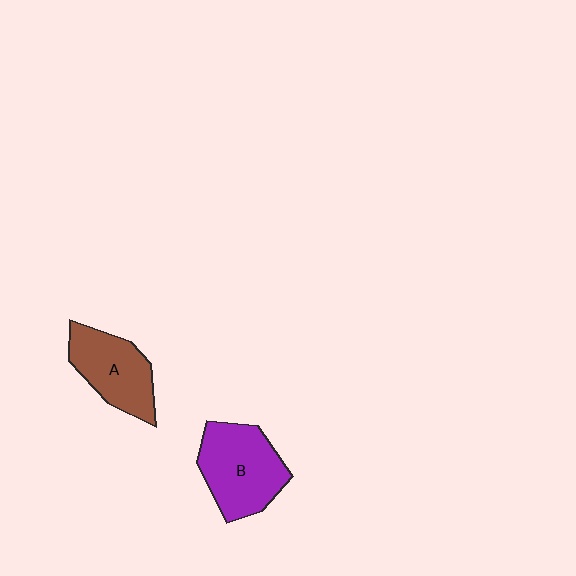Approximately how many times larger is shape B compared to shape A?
Approximately 1.2 times.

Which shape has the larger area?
Shape B (purple).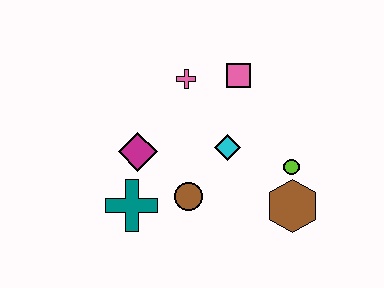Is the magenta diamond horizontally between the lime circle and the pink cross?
No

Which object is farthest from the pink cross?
The brown hexagon is farthest from the pink cross.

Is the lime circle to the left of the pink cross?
No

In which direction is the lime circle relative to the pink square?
The lime circle is below the pink square.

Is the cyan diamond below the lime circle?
No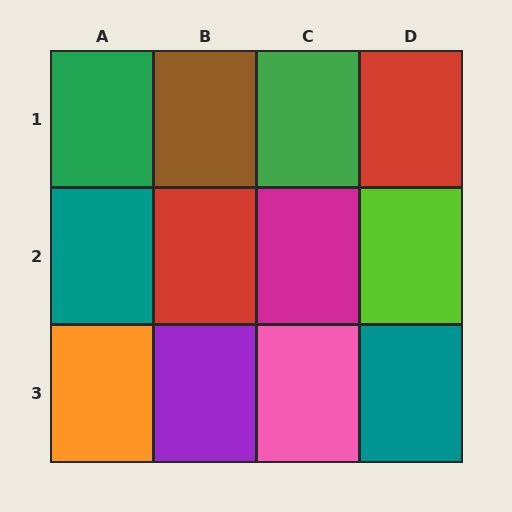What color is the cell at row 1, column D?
Red.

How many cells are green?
2 cells are green.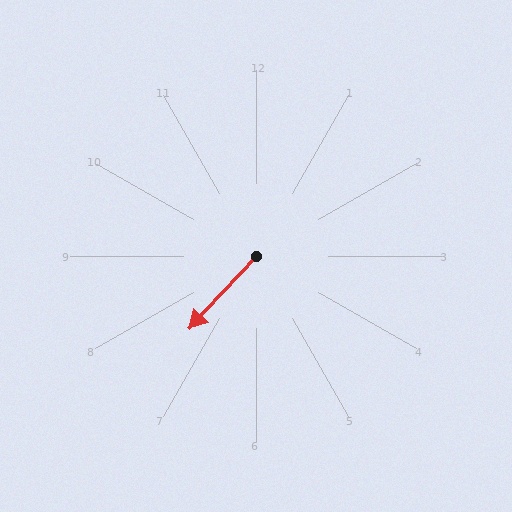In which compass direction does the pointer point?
Southwest.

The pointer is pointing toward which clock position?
Roughly 7 o'clock.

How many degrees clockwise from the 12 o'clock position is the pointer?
Approximately 223 degrees.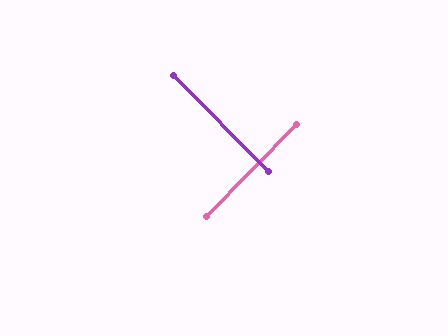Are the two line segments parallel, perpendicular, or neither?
Perpendicular — they meet at approximately 89°.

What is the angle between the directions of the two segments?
Approximately 89 degrees.